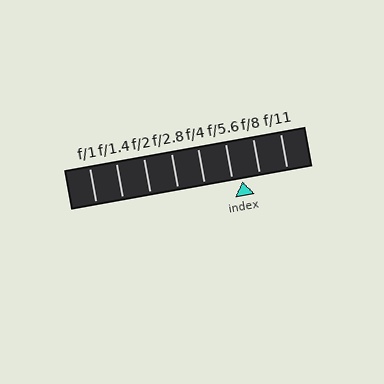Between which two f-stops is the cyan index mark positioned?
The index mark is between f/5.6 and f/8.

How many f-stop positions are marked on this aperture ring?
There are 8 f-stop positions marked.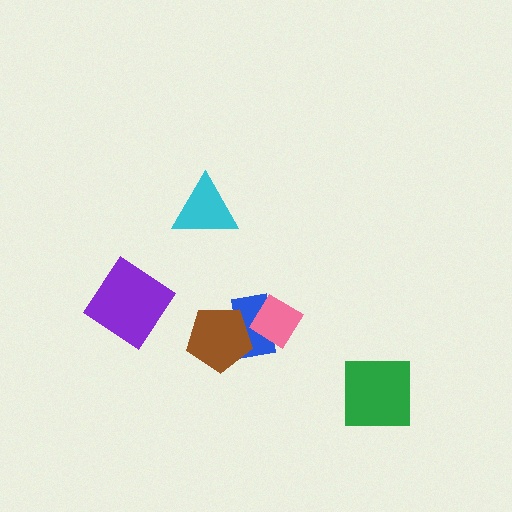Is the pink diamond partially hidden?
No, no other shape covers it.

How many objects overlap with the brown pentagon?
1 object overlaps with the brown pentagon.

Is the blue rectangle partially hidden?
Yes, it is partially covered by another shape.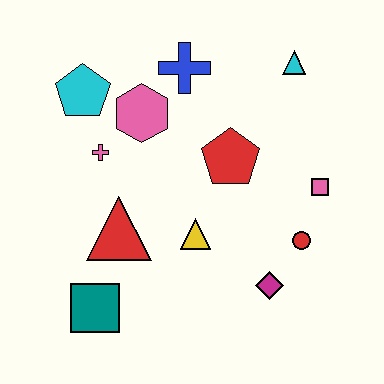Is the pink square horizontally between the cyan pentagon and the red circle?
No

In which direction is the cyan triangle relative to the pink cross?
The cyan triangle is to the right of the pink cross.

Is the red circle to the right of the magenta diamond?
Yes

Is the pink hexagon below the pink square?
No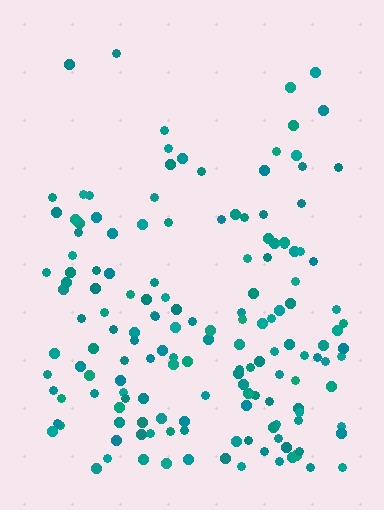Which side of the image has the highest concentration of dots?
The bottom.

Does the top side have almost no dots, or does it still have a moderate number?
Still a moderate number, just noticeably fewer than the bottom.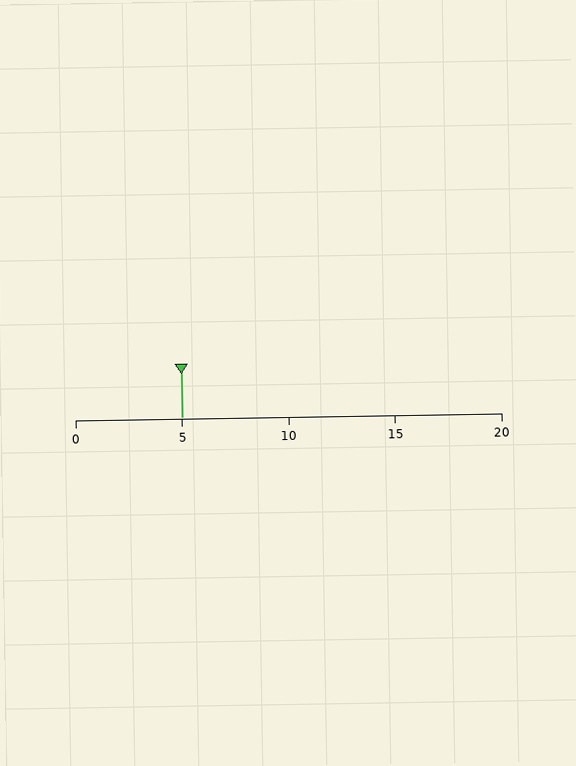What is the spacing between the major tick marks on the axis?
The major ticks are spaced 5 apart.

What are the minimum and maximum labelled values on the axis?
The axis runs from 0 to 20.